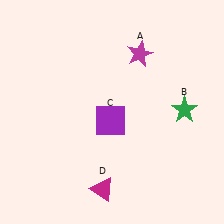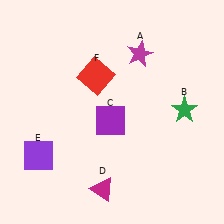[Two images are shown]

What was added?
A purple square (E), a red square (F) were added in Image 2.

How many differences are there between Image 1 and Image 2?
There are 2 differences between the two images.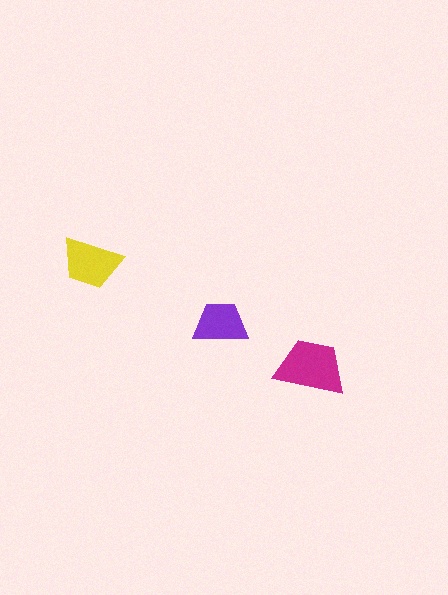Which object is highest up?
The yellow trapezoid is topmost.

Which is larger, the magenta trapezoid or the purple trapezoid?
The magenta one.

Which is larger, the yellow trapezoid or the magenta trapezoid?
The magenta one.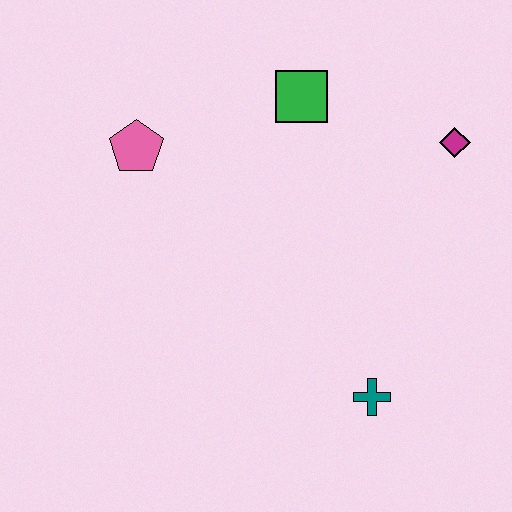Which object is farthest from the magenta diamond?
The pink pentagon is farthest from the magenta diamond.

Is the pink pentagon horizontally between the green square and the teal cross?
No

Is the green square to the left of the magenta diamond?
Yes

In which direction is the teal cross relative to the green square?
The teal cross is below the green square.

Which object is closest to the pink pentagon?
The green square is closest to the pink pentagon.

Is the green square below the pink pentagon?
No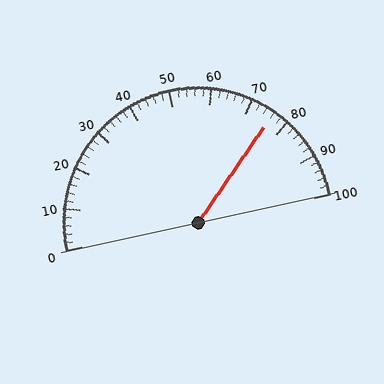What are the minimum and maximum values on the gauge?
The gauge ranges from 0 to 100.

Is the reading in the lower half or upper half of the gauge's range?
The reading is in the upper half of the range (0 to 100).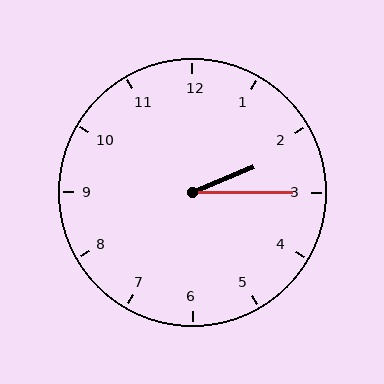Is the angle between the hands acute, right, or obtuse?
It is acute.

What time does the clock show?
2:15.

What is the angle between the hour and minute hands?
Approximately 22 degrees.